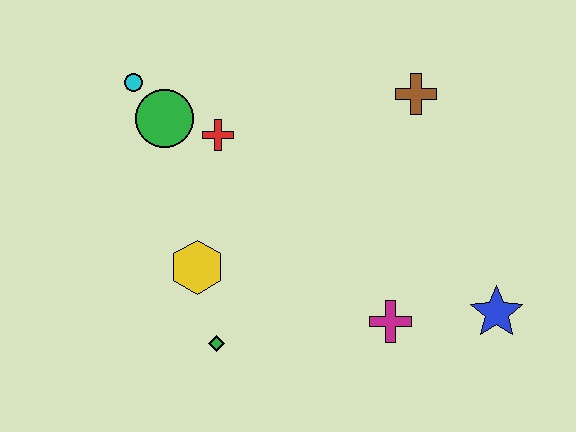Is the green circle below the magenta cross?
No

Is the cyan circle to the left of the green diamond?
Yes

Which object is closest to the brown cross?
The red cross is closest to the brown cross.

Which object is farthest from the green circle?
The blue star is farthest from the green circle.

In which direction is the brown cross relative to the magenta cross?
The brown cross is above the magenta cross.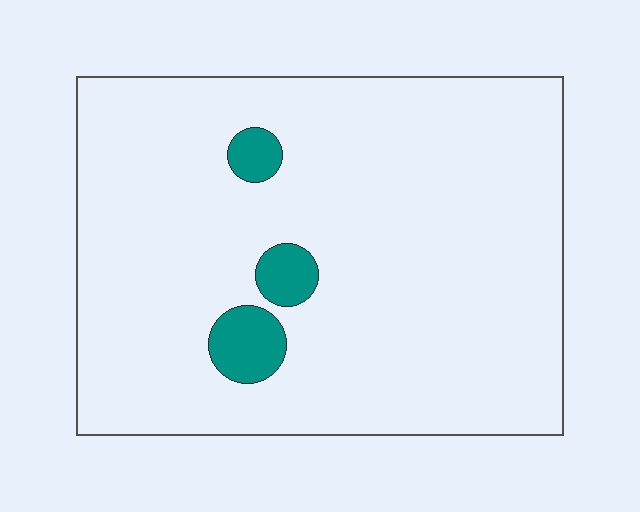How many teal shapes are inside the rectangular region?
3.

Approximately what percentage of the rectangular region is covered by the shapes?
Approximately 5%.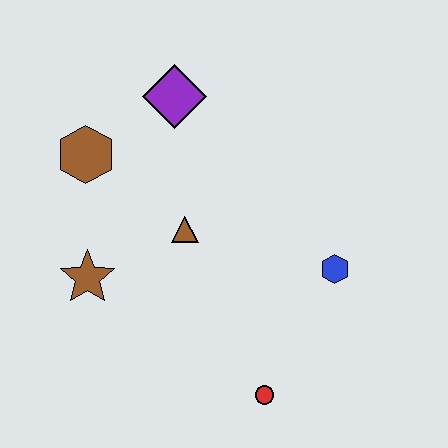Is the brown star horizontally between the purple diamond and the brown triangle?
No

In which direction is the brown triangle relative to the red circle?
The brown triangle is above the red circle.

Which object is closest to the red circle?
The blue hexagon is closest to the red circle.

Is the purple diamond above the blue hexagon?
Yes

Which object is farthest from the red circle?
The purple diamond is farthest from the red circle.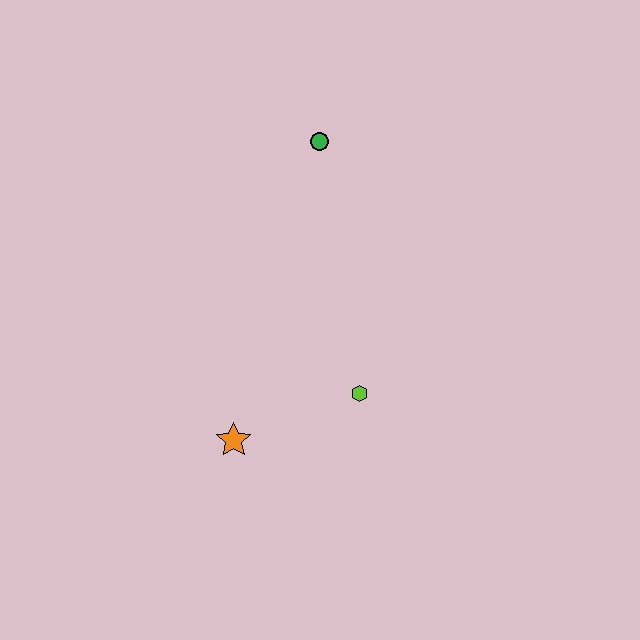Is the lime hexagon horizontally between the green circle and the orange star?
No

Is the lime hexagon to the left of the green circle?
No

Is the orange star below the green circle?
Yes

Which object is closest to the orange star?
The lime hexagon is closest to the orange star.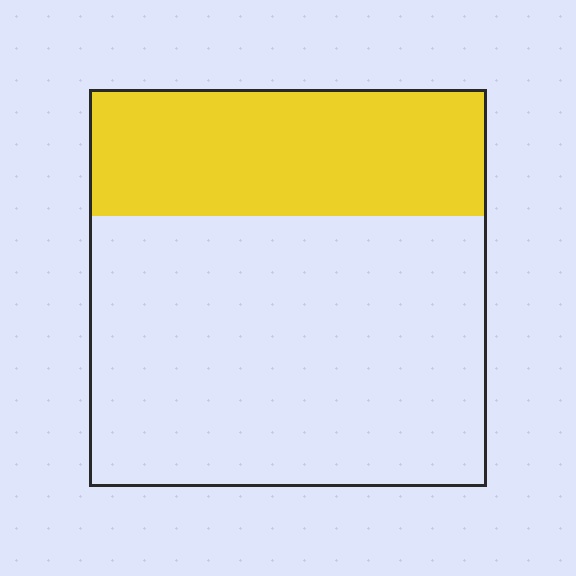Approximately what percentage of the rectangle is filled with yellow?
Approximately 30%.